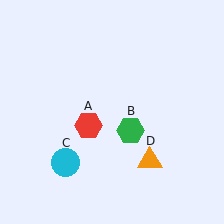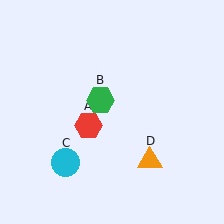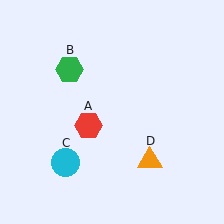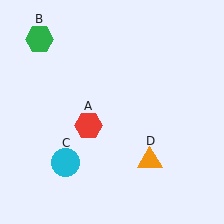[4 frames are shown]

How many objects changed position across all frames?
1 object changed position: green hexagon (object B).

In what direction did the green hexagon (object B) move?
The green hexagon (object B) moved up and to the left.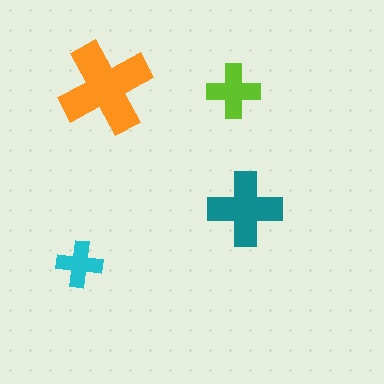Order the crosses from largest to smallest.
the orange one, the teal one, the lime one, the cyan one.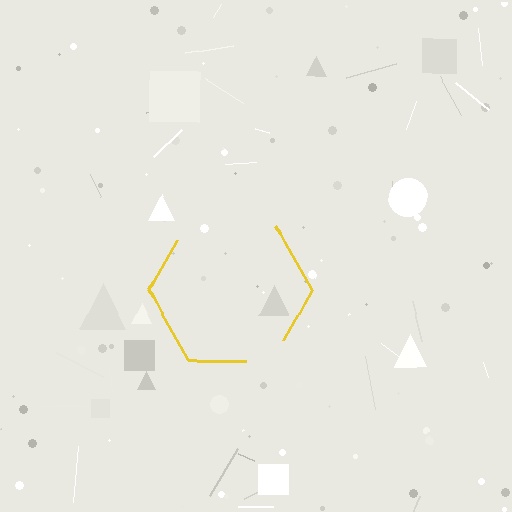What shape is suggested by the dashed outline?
The dashed outline suggests a hexagon.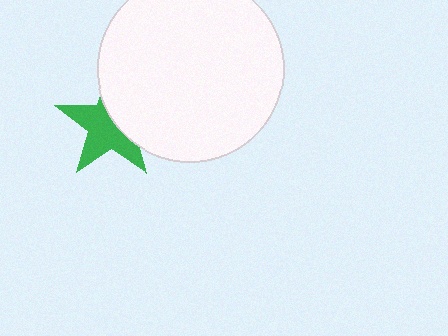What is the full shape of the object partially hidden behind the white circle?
The partially hidden object is a green star.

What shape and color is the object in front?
The object in front is a white circle.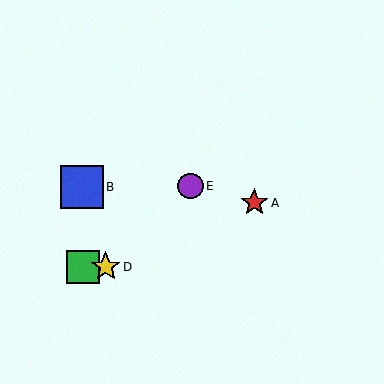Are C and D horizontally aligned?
Yes, both are at y≈267.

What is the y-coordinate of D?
Object D is at y≈267.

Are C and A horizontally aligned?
No, C is at y≈267 and A is at y≈203.